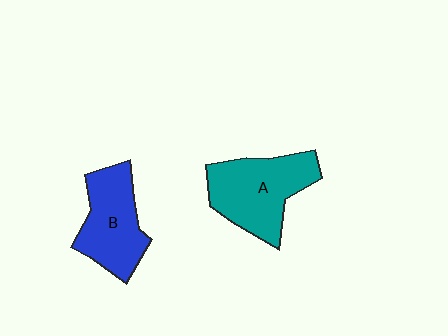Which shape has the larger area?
Shape A (teal).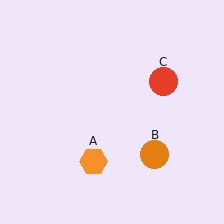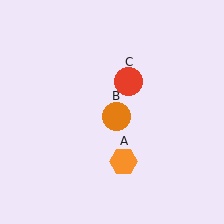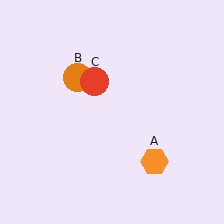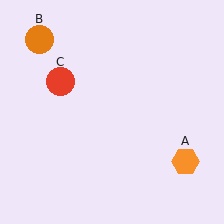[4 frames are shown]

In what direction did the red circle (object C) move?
The red circle (object C) moved left.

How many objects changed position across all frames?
3 objects changed position: orange hexagon (object A), orange circle (object B), red circle (object C).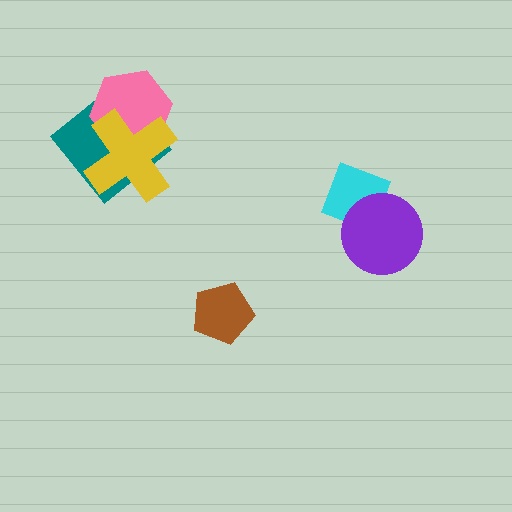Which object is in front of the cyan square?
The purple circle is in front of the cyan square.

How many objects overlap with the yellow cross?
2 objects overlap with the yellow cross.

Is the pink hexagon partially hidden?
Yes, it is partially covered by another shape.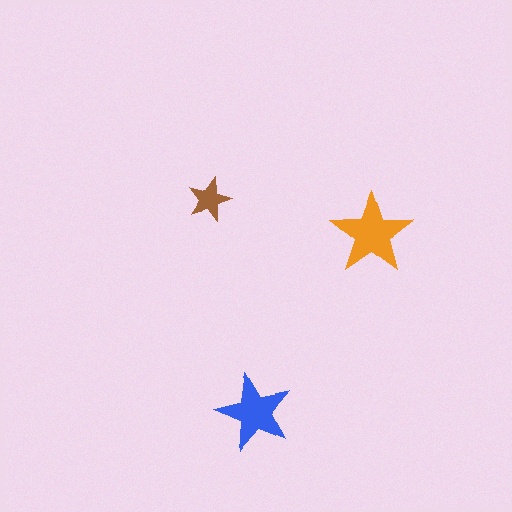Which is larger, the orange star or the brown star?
The orange one.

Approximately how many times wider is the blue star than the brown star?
About 1.5 times wider.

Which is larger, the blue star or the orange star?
The orange one.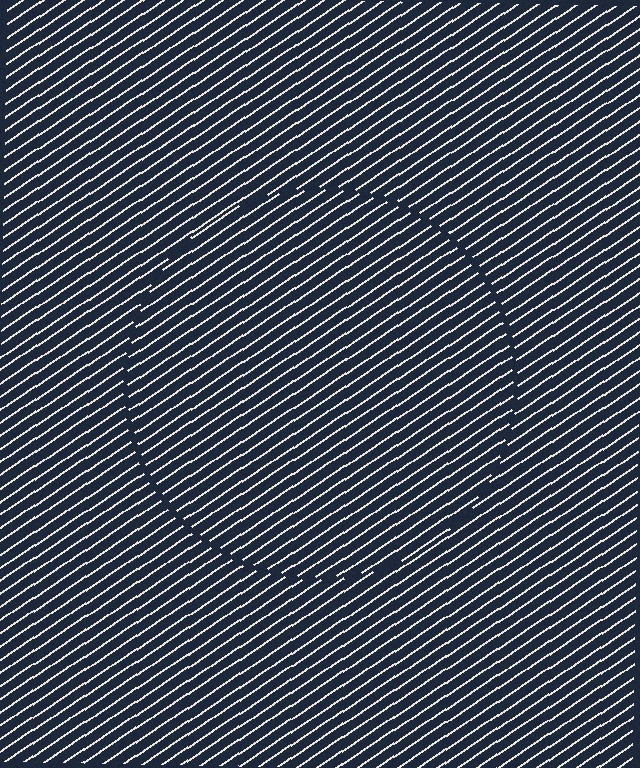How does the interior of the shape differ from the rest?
The interior of the shape contains the same grating, shifted by half a period — the contour is defined by the phase discontinuity where line-ends from the inner and outer gratings abut.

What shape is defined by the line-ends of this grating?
An illusory circle. The interior of the shape contains the same grating, shifted by half a period — the contour is defined by the phase discontinuity where line-ends from the inner and outer gratings abut.